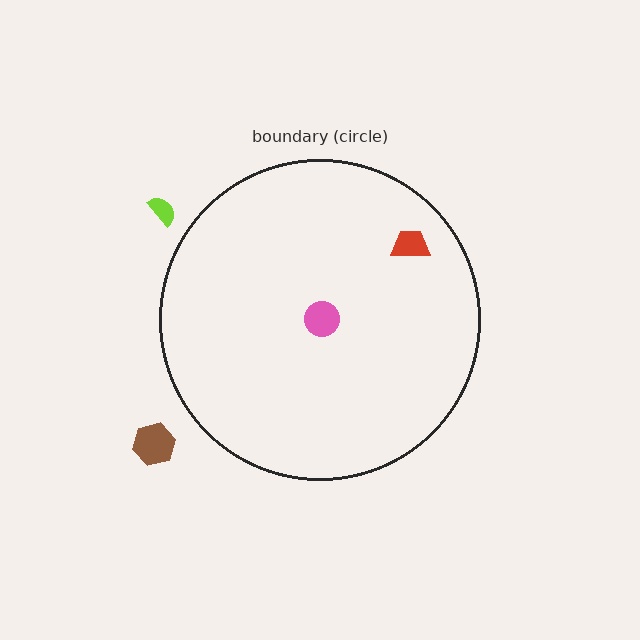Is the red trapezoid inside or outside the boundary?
Inside.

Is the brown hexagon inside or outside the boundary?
Outside.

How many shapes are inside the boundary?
2 inside, 2 outside.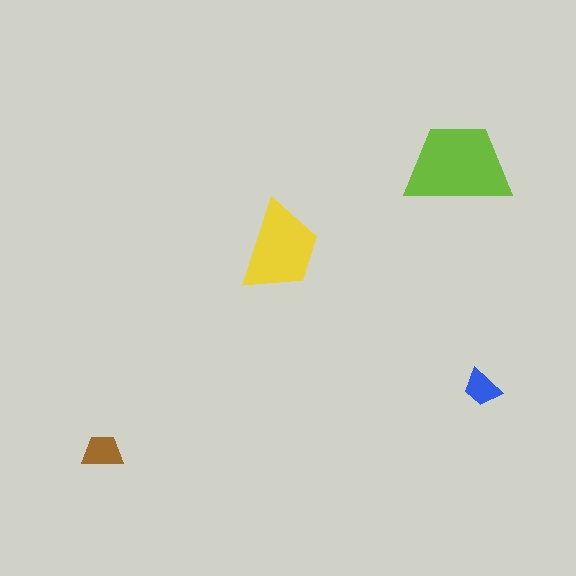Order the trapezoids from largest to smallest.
the lime one, the yellow one, the brown one, the blue one.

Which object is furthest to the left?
The brown trapezoid is leftmost.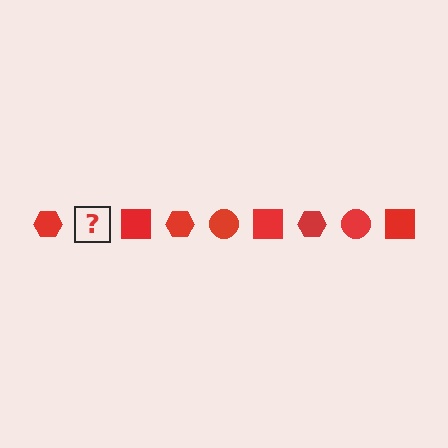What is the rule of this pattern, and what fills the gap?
The rule is that the pattern cycles through hexagon, circle, square shapes in red. The gap should be filled with a red circle.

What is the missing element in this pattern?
The missing element is a red circle.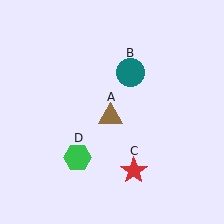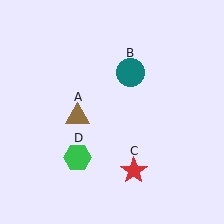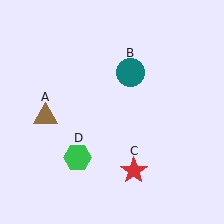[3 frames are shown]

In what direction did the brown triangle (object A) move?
The brown triangle (object A) moved left.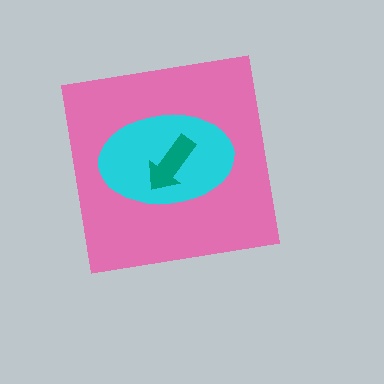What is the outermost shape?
The pink square.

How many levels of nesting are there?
3.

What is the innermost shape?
The teal arrow.